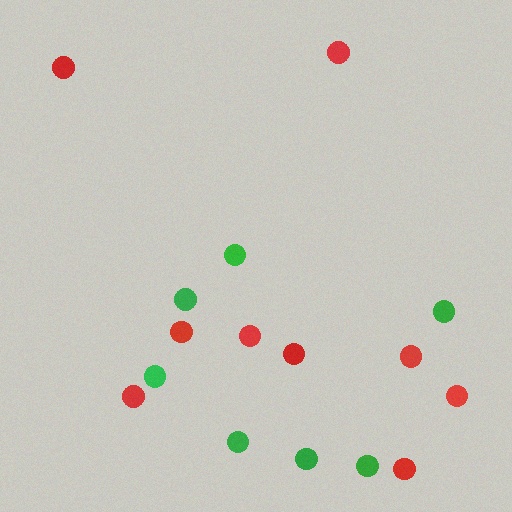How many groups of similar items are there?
There are 2 groups: one group of red circles (9) and one group of green circles (7).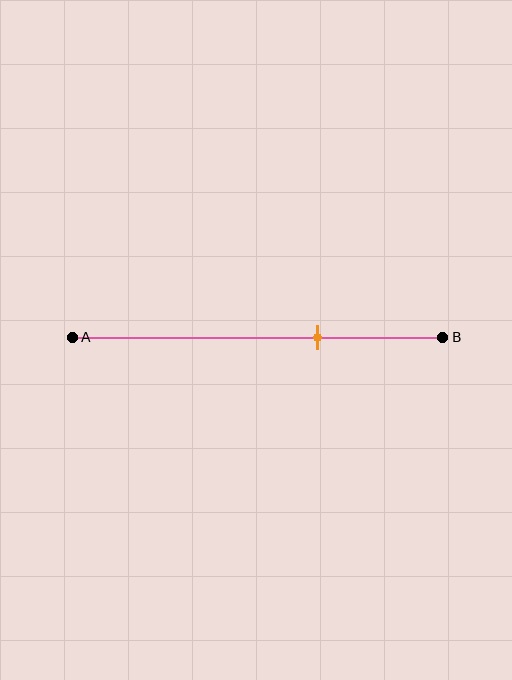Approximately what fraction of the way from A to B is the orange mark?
The orange mark is approximately 65% of the way from A to B.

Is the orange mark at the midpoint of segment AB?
No, the mark is at about 65% from A, not at the 50% midpoint.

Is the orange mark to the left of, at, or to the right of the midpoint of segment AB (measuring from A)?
The orange mark is to the right of the midpoint of segment AB.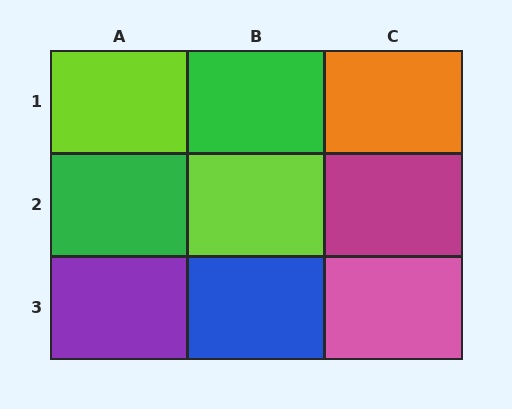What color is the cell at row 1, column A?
Lime.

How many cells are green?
2 cells are green.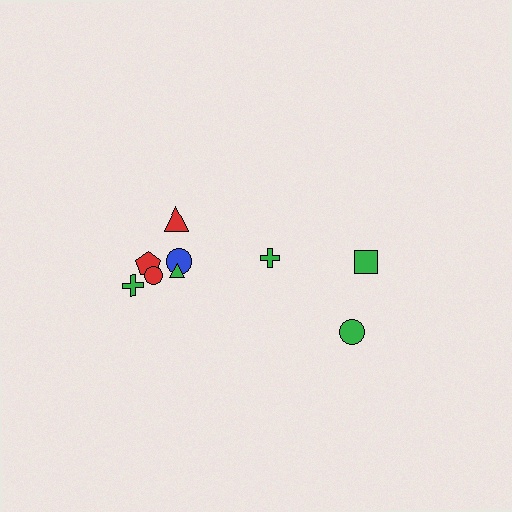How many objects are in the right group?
There are 3 objects.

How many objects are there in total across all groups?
There are 9 objects.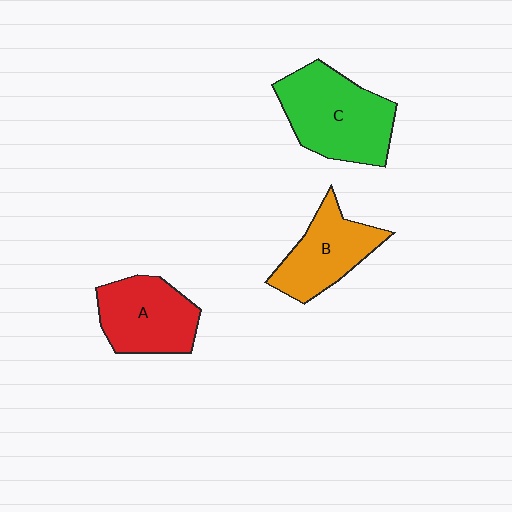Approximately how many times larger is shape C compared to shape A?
Approximately 1.3 times.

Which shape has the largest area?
Shape C (green).